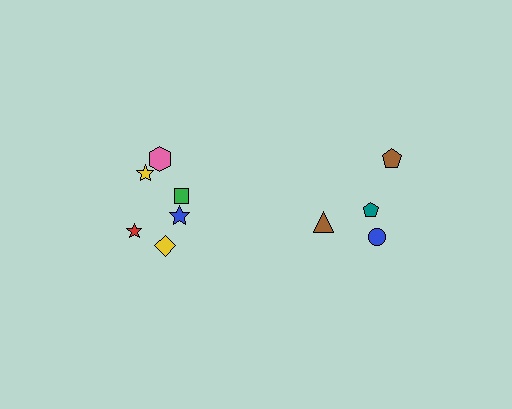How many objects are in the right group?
There are 4 objects.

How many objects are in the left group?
There are 6 objects.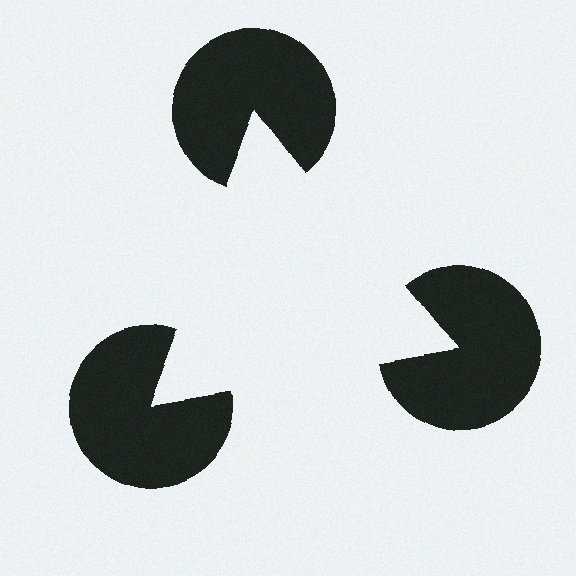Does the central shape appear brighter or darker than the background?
It typically appears slightly brighter than the background, even though no actual brightness change is drawn.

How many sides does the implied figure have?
3 sides.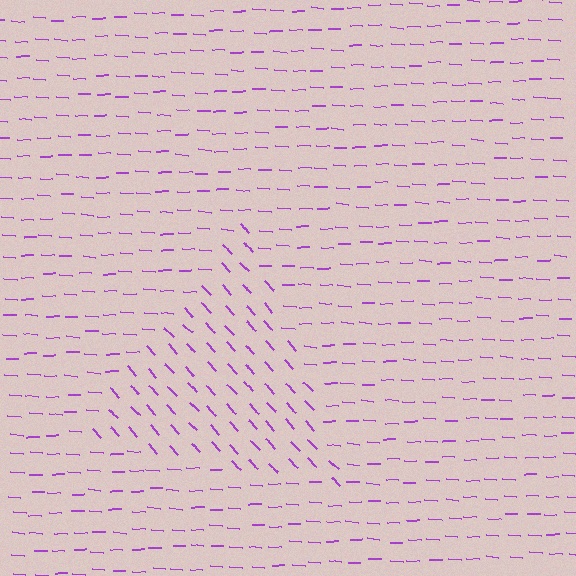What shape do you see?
I see a triangle.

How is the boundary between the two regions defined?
The boundary is defined purely by a change in line orientation (approximately 45 degrees difference). All lines are the same color and thickness.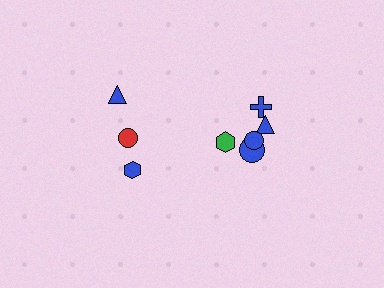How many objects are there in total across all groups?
There are 8 objects.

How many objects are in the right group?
There are 5 objects.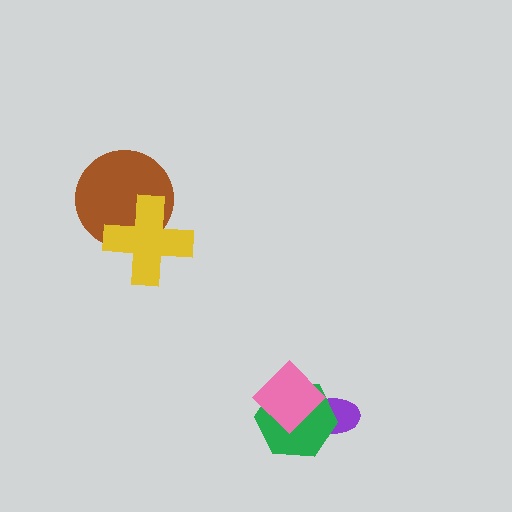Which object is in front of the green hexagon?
The pink diamond is in front of the green hexagon.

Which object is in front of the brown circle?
The yellow cross is in front of the brown circle.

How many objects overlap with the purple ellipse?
2 objects overlap with the purple ellipse.